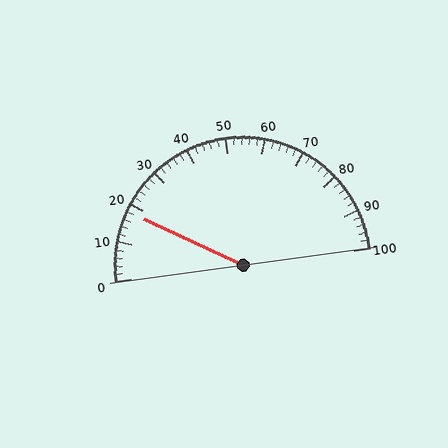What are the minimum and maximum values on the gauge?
The gauge ranges from 0 to 100.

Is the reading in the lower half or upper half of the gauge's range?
The reading is in the lower half of the range (0 to 100).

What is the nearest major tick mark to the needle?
The nearest major tick mark is 20.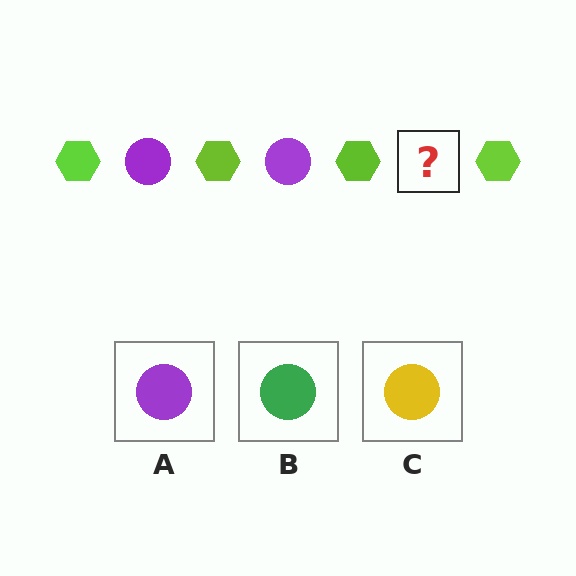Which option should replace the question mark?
Option A.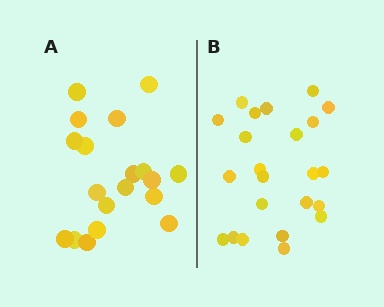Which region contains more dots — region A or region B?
Region B (the right region) has more dots.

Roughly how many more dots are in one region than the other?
Region B has about 4 more dots than region A.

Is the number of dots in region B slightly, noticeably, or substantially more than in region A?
Region B has only slightly more — the two regions are fairly close. The ratio is roughly 1.2 to 1.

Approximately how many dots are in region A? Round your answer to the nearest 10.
About 20 dots. (The exact count is 19, which rounds to 20.)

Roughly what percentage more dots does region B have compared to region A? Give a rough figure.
About 20% more.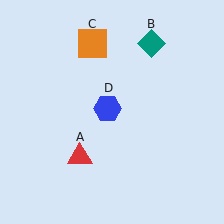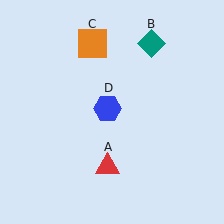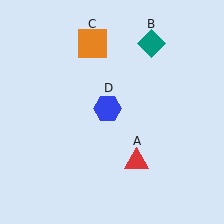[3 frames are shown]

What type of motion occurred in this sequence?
The red triangle (object A) rotated counterclockwise around the center of the scene.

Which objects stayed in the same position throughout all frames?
Teal diamond (object B) and orange square (object C) and blue hexagon (object D) remained stationary.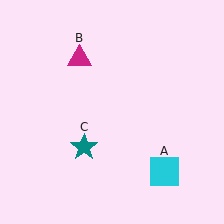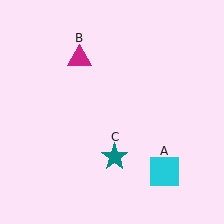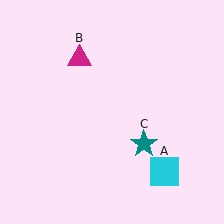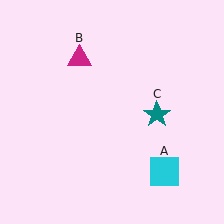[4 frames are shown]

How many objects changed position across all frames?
1 object changed position: teal star (object C).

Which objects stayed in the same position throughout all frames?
Cyan square (object A) and magenta triangle (object B) remained stationary.